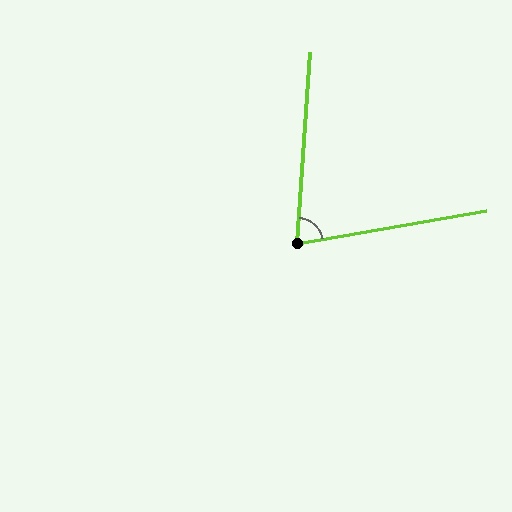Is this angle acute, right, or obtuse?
It is acute.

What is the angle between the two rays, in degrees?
Approximately 76 degrees.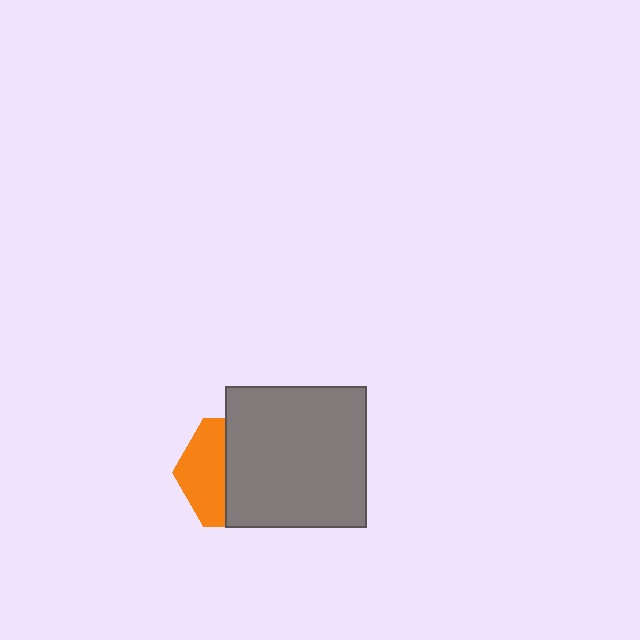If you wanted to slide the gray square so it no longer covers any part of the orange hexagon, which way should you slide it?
Slide it right — that is the most direct way to separate the two shapes.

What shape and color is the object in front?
The object in front is a gray square.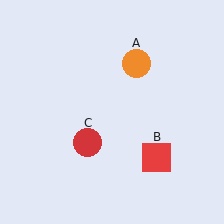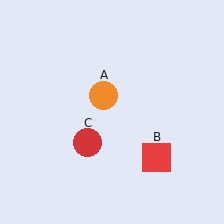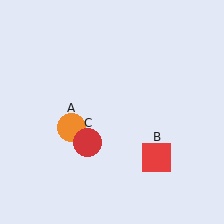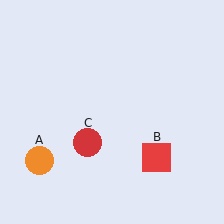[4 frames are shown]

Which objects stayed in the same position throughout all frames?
Red square (object B) and red circle (object C) remained stationary.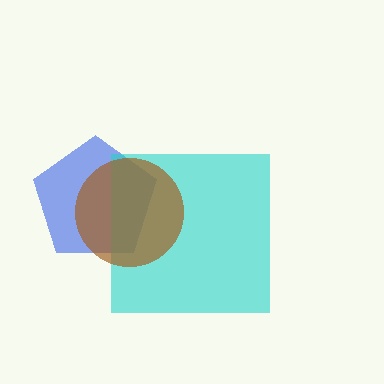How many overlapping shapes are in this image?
There are 3 overlapping shapes in the image.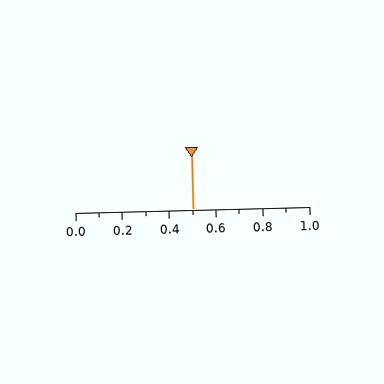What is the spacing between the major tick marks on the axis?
The major ticks are spaced 0.2 apart.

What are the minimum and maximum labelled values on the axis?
The axis runs from 0.0 to 1.0.